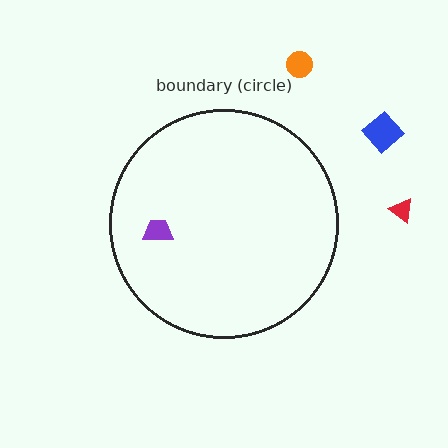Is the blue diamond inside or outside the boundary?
Outside.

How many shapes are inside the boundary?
1 inside, 3 outside.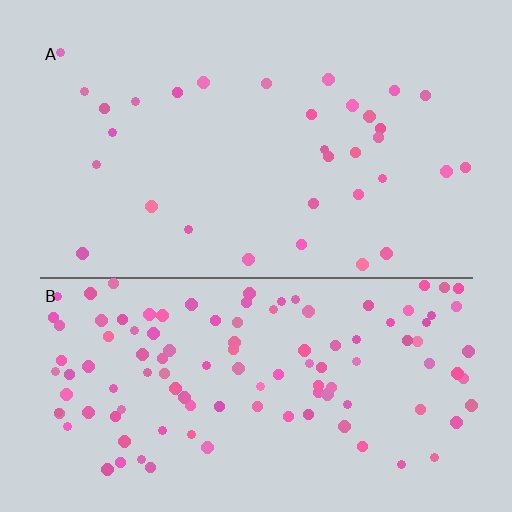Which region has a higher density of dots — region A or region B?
B (the bottom).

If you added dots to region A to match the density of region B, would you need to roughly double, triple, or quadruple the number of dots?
Approximately quadruple.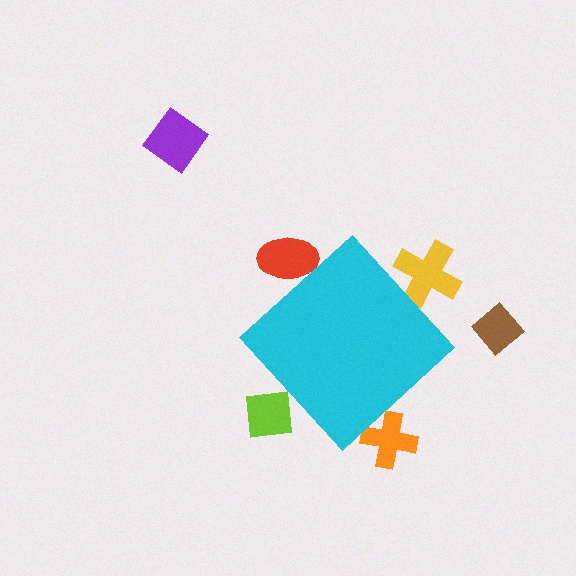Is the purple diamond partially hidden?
No, the purple diamond is fully visible.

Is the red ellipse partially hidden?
Yes, the red ellipse is partially hidden behind the cyan diamond.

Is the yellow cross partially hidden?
Yes, the yellow cross is partially hidden behind the cyan diamond.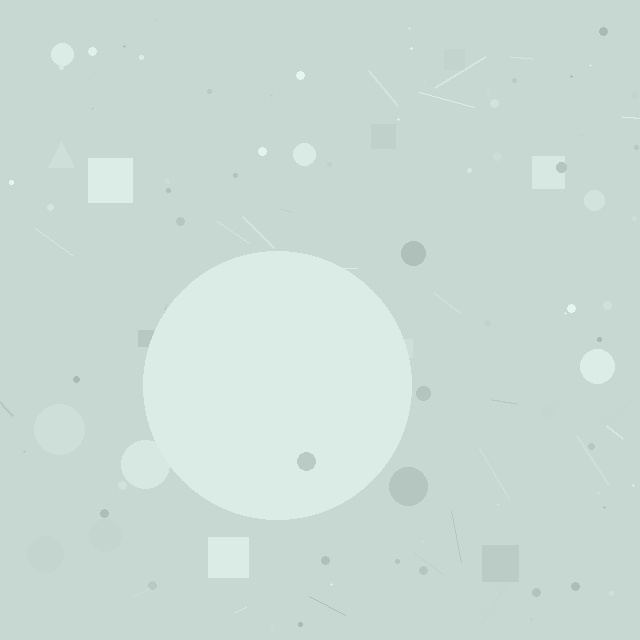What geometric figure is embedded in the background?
A circle is embedded in the background.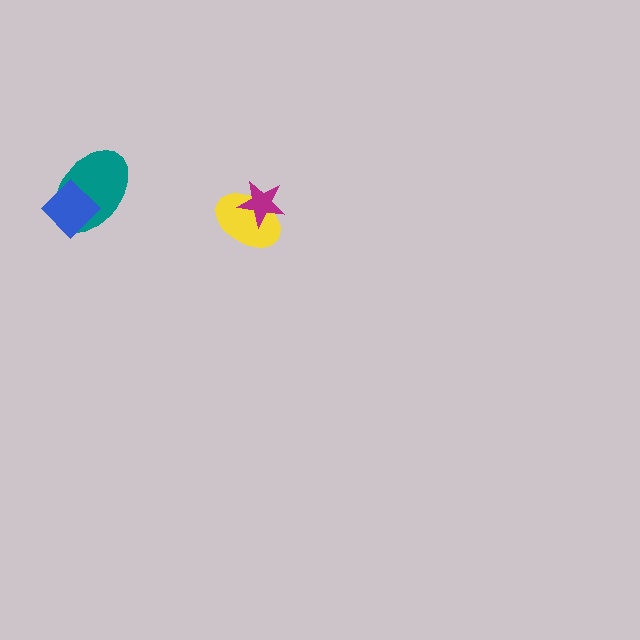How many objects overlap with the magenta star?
1 object overlaps with the magenta star.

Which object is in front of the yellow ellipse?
The magenta star is in front of the yellow ellipse.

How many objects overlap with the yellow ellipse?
1 object overlaps with the yellow ellipse.